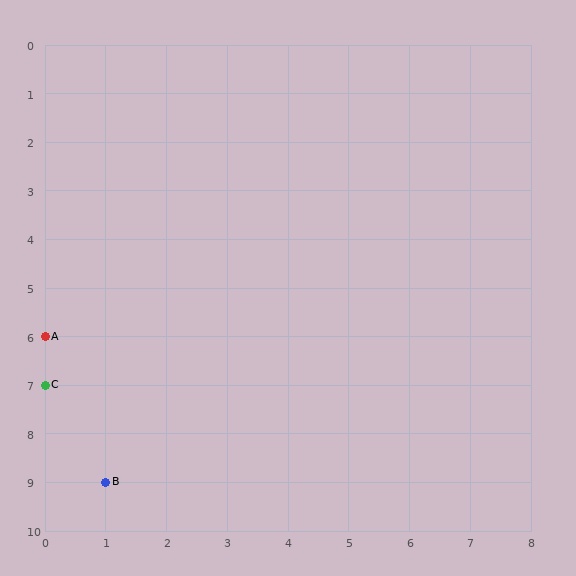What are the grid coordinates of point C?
Point C is at grid coordinates (0, 7).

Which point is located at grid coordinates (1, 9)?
Point B is at (1, 9).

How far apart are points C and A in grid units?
Points C and A are 1 row apart.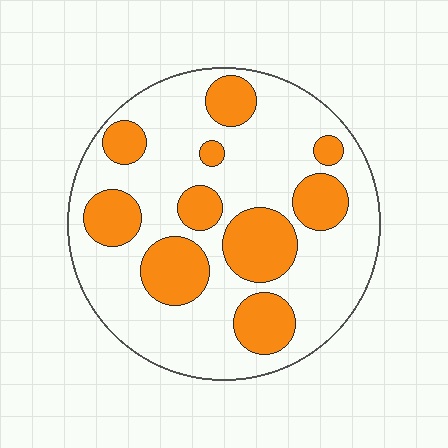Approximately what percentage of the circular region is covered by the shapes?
Approximately 30%.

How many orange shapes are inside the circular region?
10.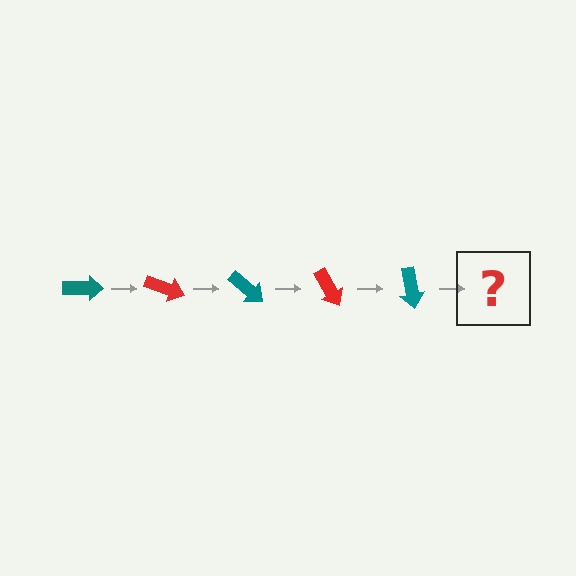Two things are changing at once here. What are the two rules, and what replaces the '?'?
The two rules are that it rotates 20 degrees each step and the color cycles through teal and red. The '?' should be a red arrow, rotated 100 degrees from the start.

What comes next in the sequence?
The next element should be a red arrow, rotated 100 degrees from the start.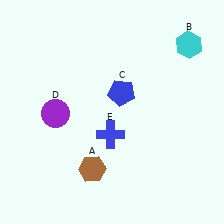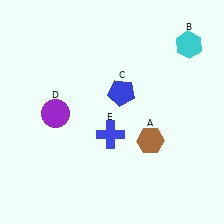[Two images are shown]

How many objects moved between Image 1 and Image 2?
1 object moved between the two images.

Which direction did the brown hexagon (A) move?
The brown hexagon (A) moved right.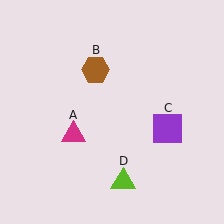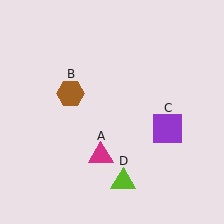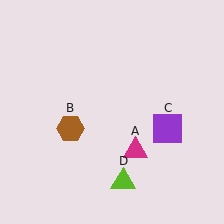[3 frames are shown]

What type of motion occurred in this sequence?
The magenta triangle (object A), brown hexagon (object B) rotated counterclockwise around the center of the scene.